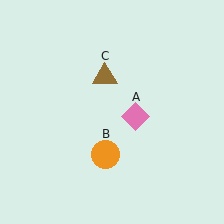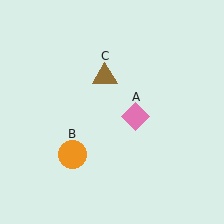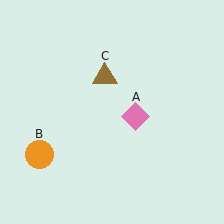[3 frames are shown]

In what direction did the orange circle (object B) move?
The orange circle (object B) moved left.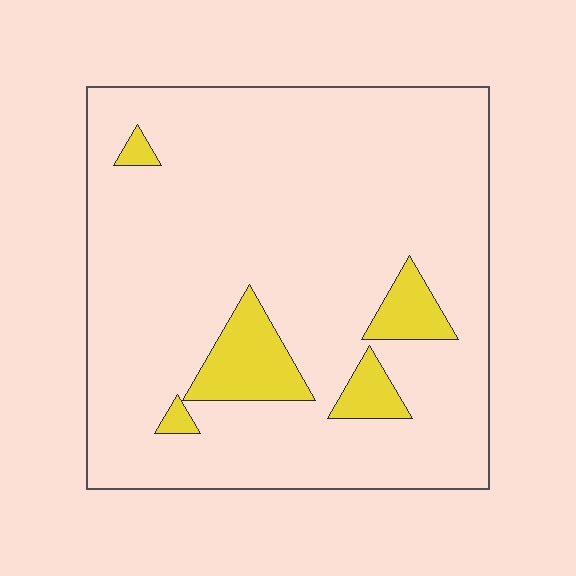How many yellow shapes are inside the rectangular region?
5.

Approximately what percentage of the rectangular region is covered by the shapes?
Approximately 10%.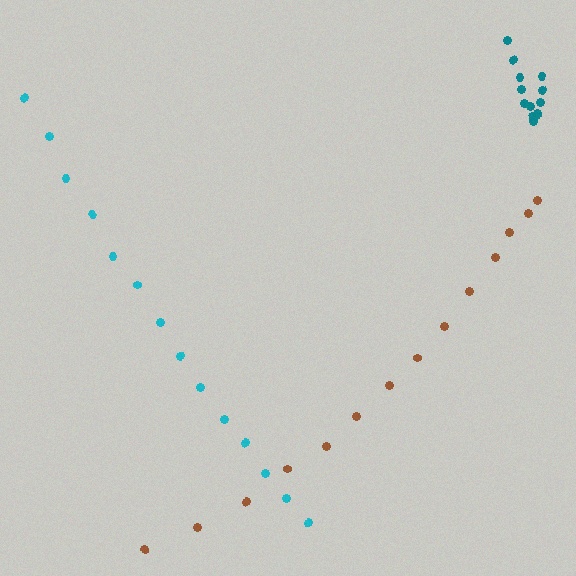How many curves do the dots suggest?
There are 3 distinct paths.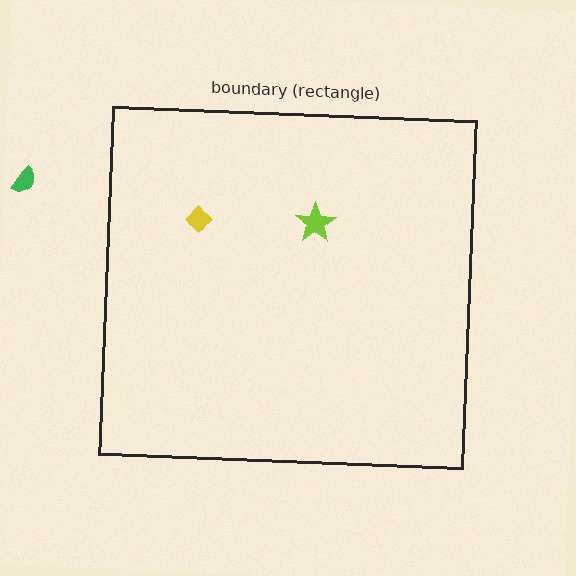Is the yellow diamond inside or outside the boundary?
Inside.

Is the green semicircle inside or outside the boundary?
Outside.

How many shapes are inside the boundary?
2 inside, 1 outside.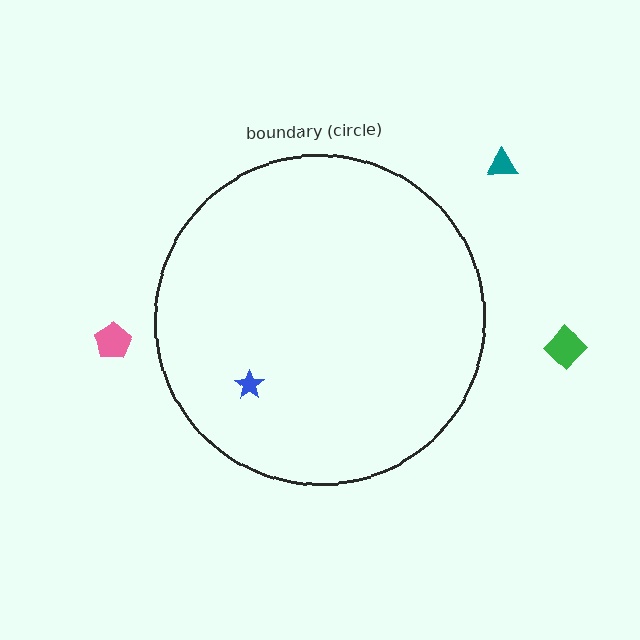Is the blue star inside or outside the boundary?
Inside.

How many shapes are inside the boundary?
1 inside, 3 outside.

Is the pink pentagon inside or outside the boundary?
Outside.